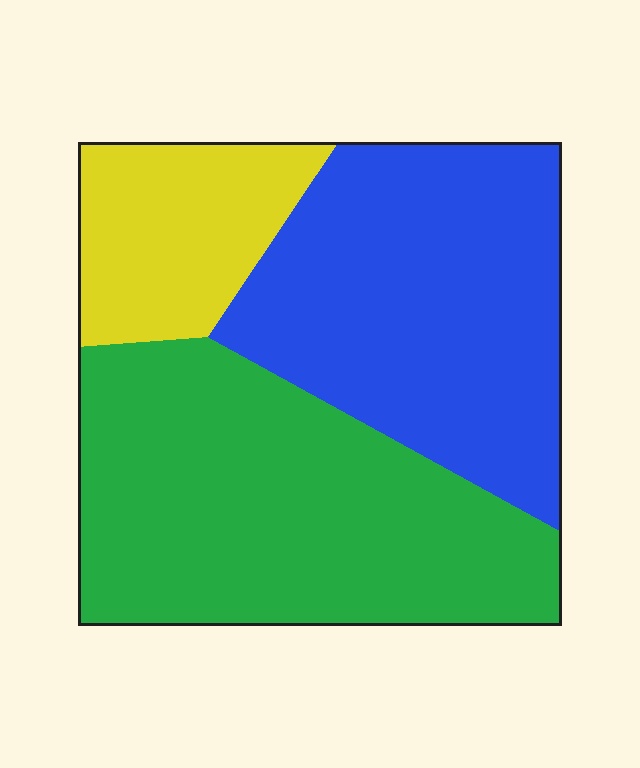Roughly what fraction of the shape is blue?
Blue takes up between a quarter and a half of the shape.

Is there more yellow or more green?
Green.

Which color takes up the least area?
Yellow, at roughly 15%.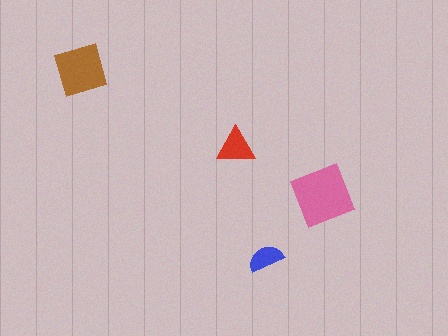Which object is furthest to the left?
The brown diamond is leftmost.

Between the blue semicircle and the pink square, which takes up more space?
The pink square.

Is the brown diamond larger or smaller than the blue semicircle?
Larger.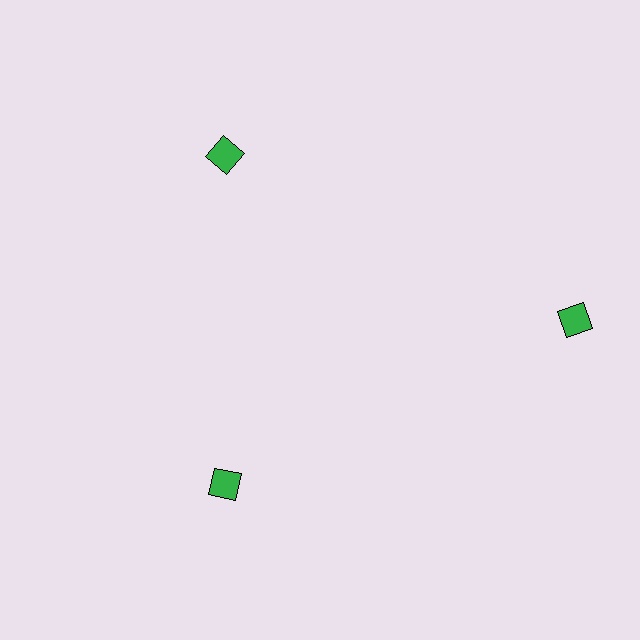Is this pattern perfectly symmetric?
No. The 3 green squares are arranged in a ring, but one element near the 3 o'clock position is pushed outward from the center, breaking the 3-fold rotational symmetry.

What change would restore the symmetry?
The symmetry would be restored by moving it inward, back onto the ring so that all 3 squares sit at equal angles and equal distance from the center.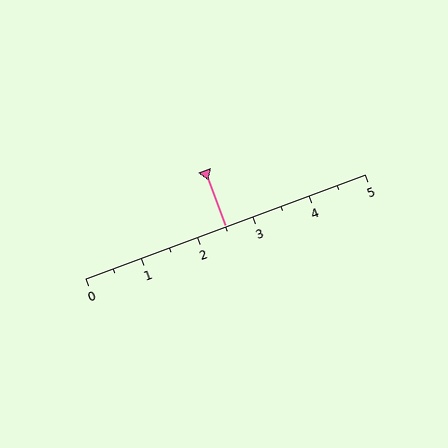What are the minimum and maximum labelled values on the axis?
The axis runs from 0 to 5.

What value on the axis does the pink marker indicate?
The marker indicates approximately 2.5.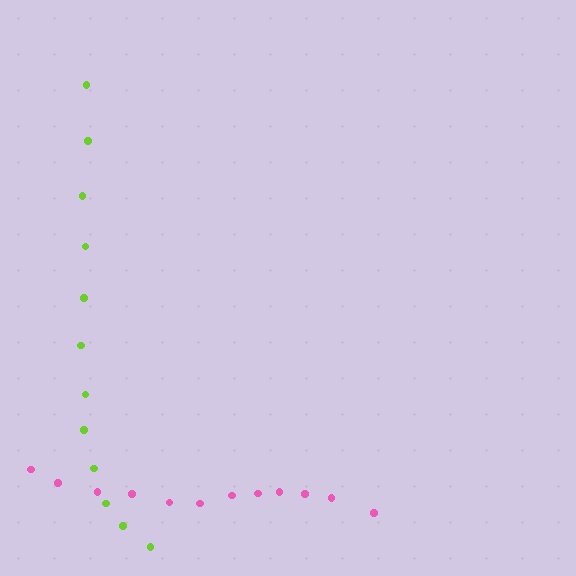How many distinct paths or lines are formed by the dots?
There are 2 distinct paths.